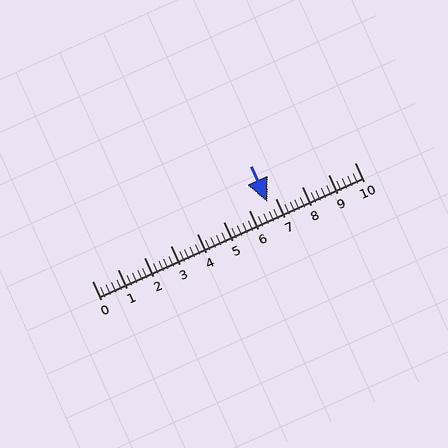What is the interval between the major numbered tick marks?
The major tick marks are spaced 1 units apart.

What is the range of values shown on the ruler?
The ruler shows values from 0 to 10.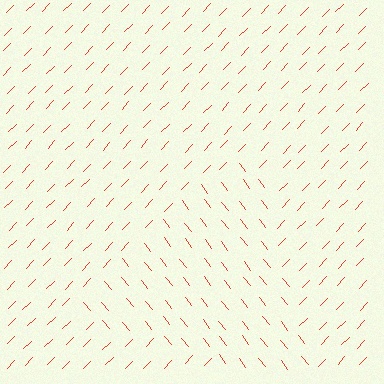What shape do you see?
I see a triangle.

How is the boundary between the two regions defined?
The boundary is defined purely by a change in line orientation (approximately 82 degrees difference). All lines are the same color and thickness.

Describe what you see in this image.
The image is filled with small red line segments. A triangle region in the image has lines oriented differently from the surrounding lines, creating a visible texture boundary.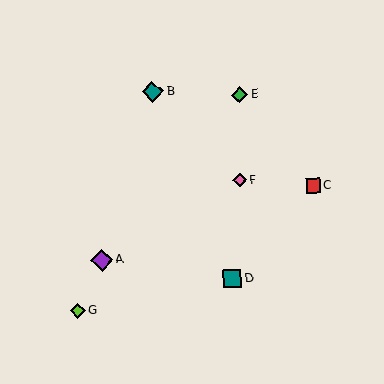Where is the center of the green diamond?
The center of the green diamond is at (240, 95).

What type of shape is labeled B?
Shape B is a teal diamond.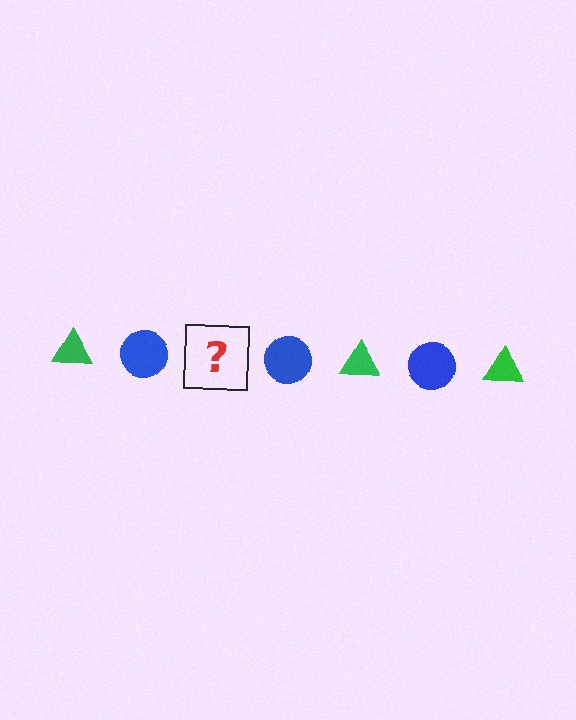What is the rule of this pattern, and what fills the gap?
The rule is that the pattern alternates between green triangle and blue circle. The gap should be filled with a green triangle.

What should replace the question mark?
The question mark should be replaced with a green triangle.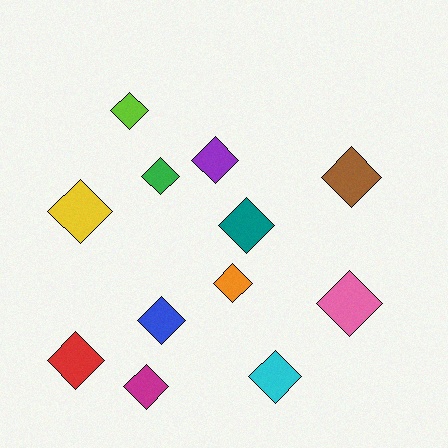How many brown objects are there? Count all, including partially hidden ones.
There is 1 brown object.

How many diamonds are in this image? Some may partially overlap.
There are 12 diamonds.